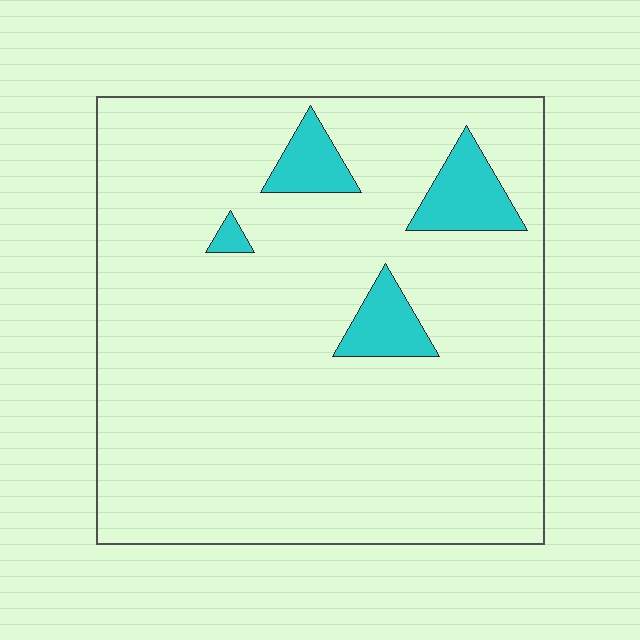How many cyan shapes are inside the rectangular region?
4.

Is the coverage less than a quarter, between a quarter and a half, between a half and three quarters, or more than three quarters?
Less than a quarter.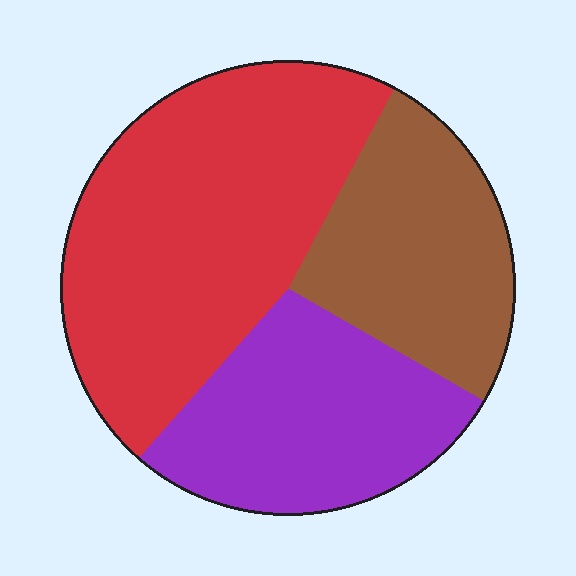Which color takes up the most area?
Red, at roughly 45%.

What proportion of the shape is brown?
Brown covers about 25% of the shape.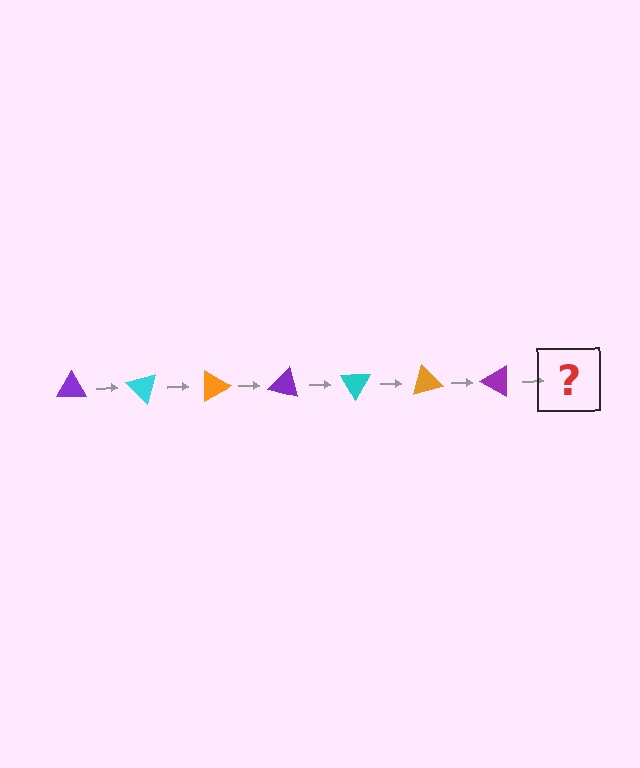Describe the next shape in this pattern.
It should be a cyan triangle, rotated 315 degrees from the start.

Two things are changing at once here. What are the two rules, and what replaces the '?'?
The two rules are that it rotates 45 degrees each step and the color cycles through purple, cyan, and orange. The '?' should be a cyan triangle, rotated 315 degrees from the start.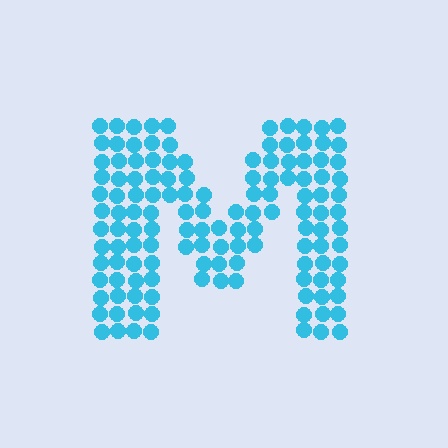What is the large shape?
The large shape is the letter M.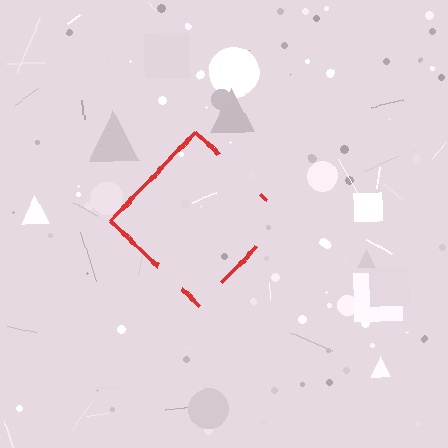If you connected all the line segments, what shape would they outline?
They would outline a diamond.